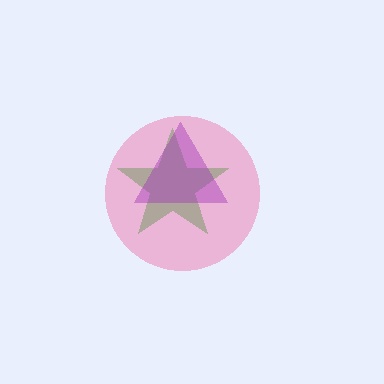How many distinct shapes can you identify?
There are 3 distinct shapes: a green star, a pink circle, a purple triangle.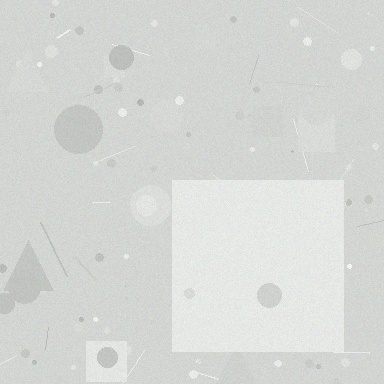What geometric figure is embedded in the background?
A square is embedded in the background.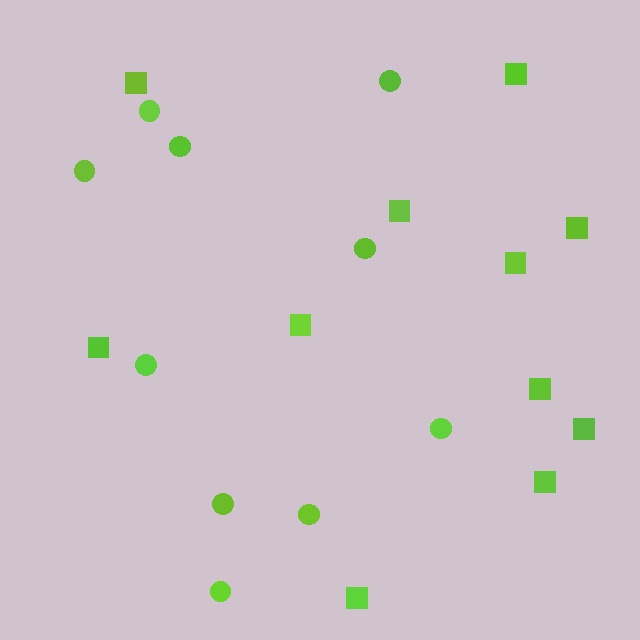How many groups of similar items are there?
There are 2 groups: one group of squares (11) and one group of circles (10).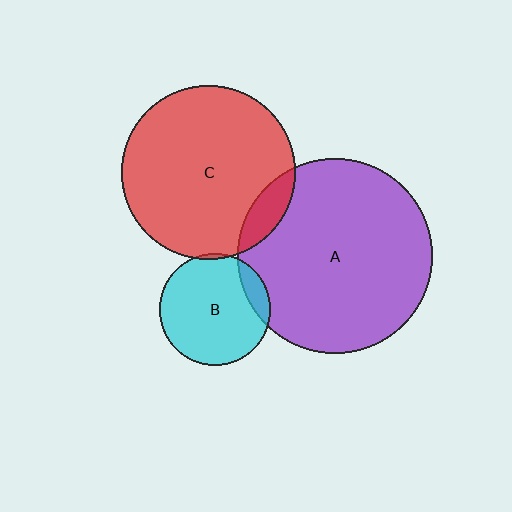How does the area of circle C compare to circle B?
Approximately 2.5 times.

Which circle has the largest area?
Circle A (purple).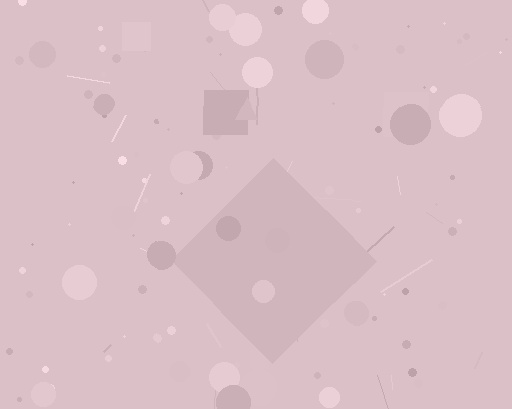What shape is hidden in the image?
A diamond is hidden in the image.